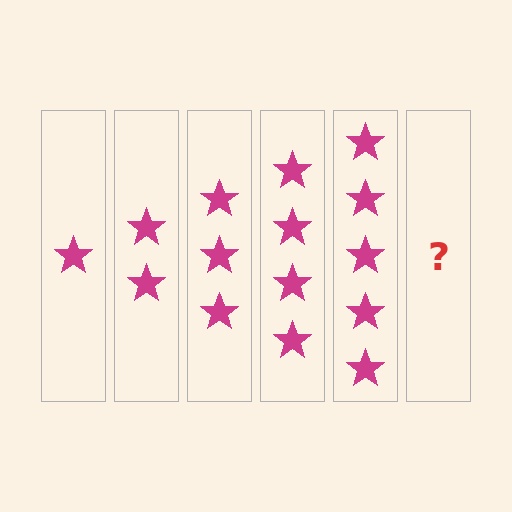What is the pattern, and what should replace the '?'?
The pattern is that each step adds one more star. The '?' should be 6 stars.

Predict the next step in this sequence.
The next step is 6 stars.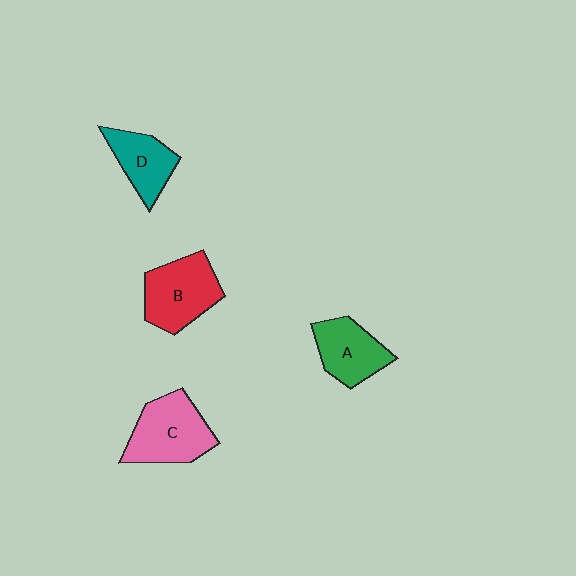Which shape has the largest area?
Shape C (pink).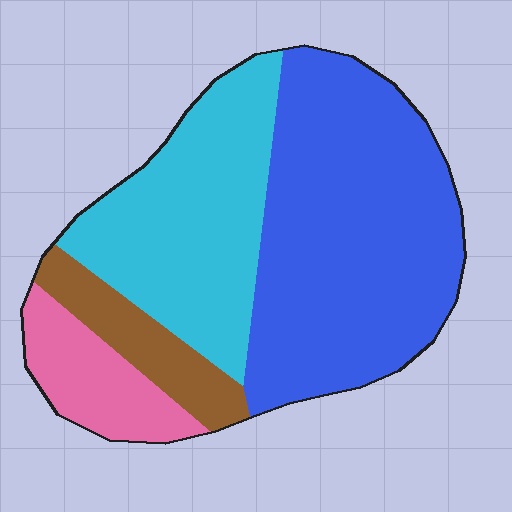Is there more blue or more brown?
Blue.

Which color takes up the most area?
Blue, at roughly 50%.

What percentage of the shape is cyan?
Cyan covers 31% of the shape.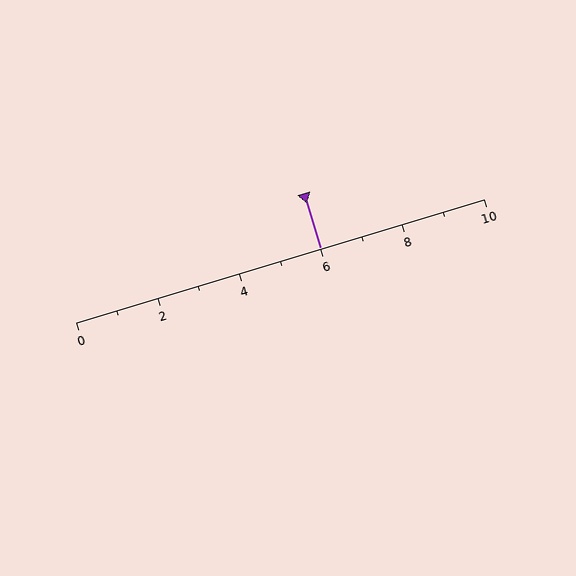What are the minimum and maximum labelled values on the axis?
The axis runs from 0 to 10.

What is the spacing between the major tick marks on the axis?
The major ticks are spaced 2 apart.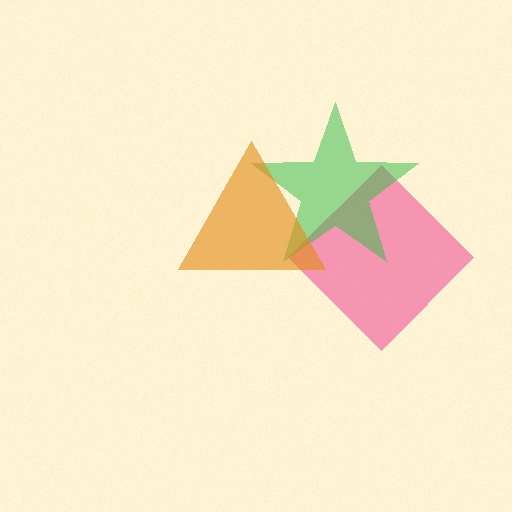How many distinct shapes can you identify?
There are 3 distinct shapes: a pink diamond, a green star, an orange triangle.